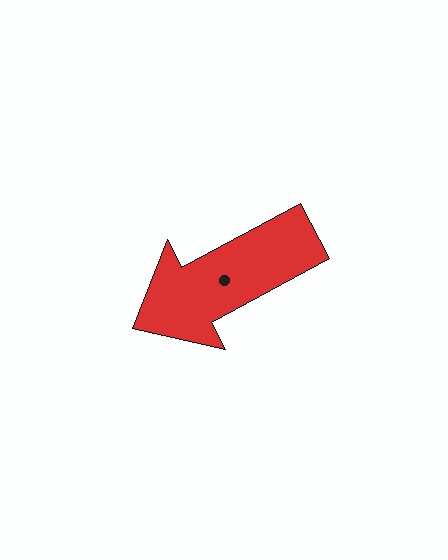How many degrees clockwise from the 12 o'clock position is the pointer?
Approximately 242 degrees.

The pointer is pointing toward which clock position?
Roughly 8 o'clock.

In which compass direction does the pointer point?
Southwest.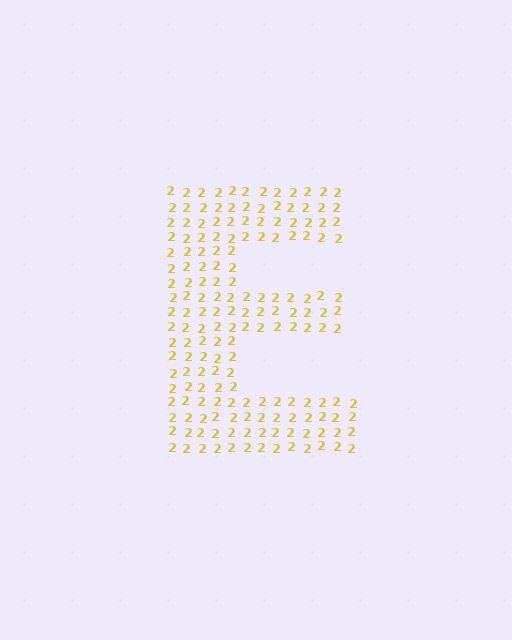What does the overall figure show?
The overall figure shows the letter E.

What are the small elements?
The small elements are digit 2's.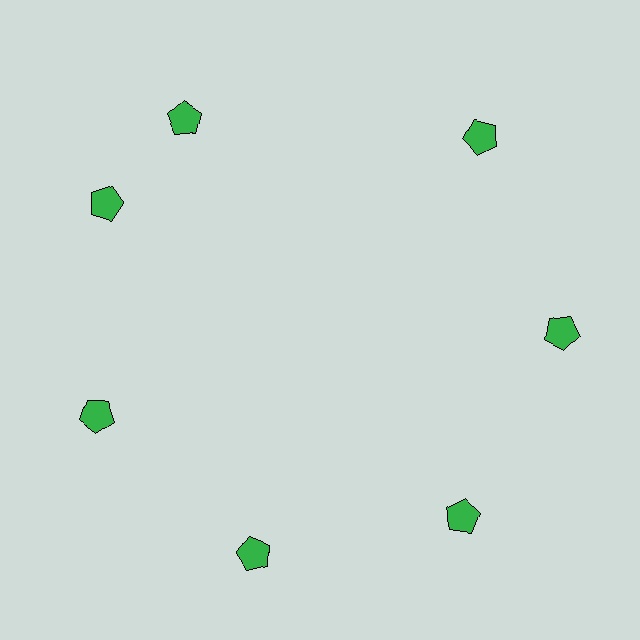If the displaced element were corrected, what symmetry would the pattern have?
It would have 7-fold rotational symmetry — the pattern would map onto itself every 51 degrees.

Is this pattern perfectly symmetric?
No. The 7 green pentagons are arranged in a ring, but one element near the 12 o'clock position is rotated out of alignment along the ring, breaking the 7-fold rotational symmetry.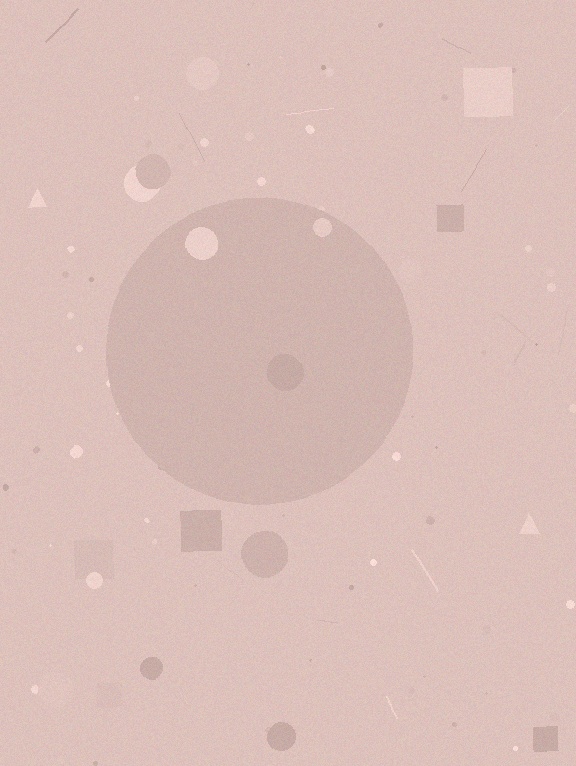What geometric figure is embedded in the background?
A circle is embedded in the background.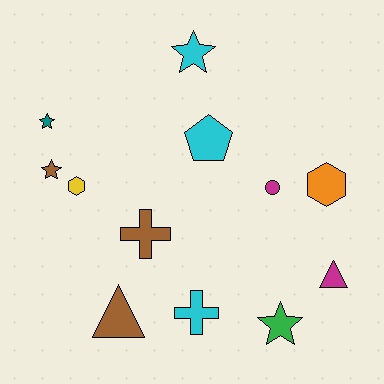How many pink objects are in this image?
There are no pink objects.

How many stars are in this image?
There are 4 stars.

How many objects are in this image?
There are 12 objects.